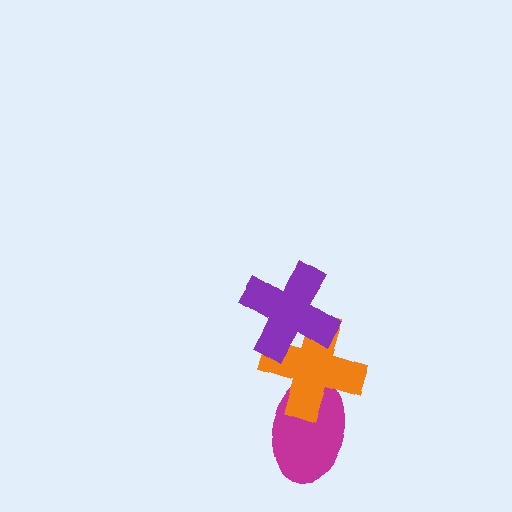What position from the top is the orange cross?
The orange cross is 2nd from the top.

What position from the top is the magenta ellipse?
The magenta ellipse is 3rd from the top.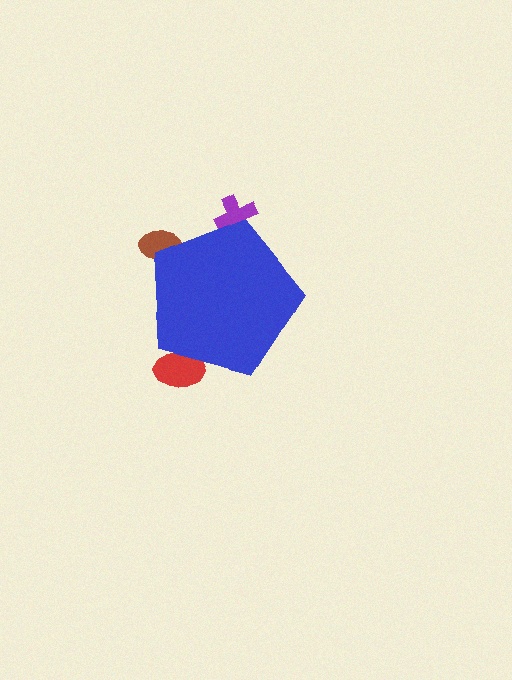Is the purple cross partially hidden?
Yes, the purple cross is partially hidden behind the blue pentagon.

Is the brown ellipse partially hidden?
Yes, the brown ellipse is partially hidden behind the blue pentagon.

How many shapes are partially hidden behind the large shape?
3 shapes are partially hidden.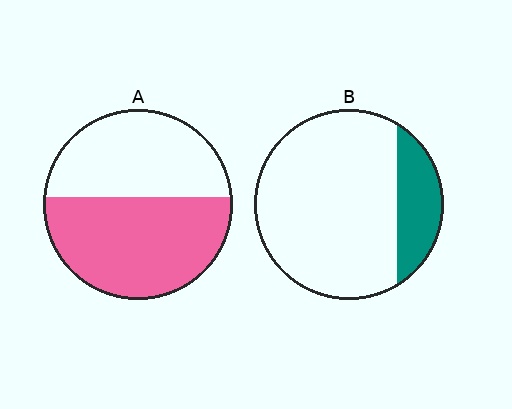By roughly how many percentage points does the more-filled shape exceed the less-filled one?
By roughly 35 percentage points (A over B).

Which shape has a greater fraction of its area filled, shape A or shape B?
Shape A.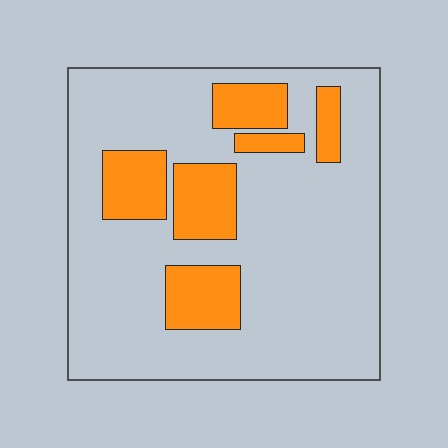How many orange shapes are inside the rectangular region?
6.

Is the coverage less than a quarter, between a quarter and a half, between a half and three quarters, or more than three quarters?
Less than a quarter.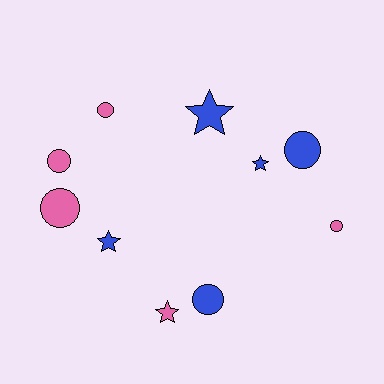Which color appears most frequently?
Pink, with 5 objects.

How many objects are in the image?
There are 10 objects.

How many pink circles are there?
There are 4 pink circles.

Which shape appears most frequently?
Circle, with 6 objects.